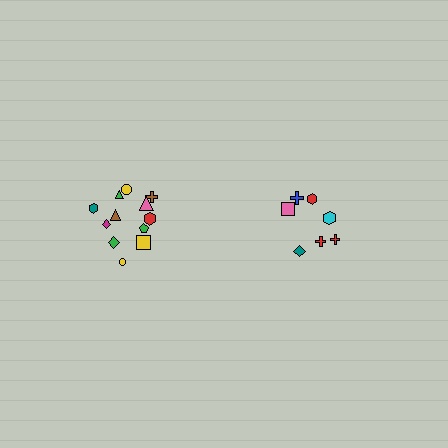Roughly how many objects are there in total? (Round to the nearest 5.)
Roughly 20 objects in total.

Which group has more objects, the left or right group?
The left group.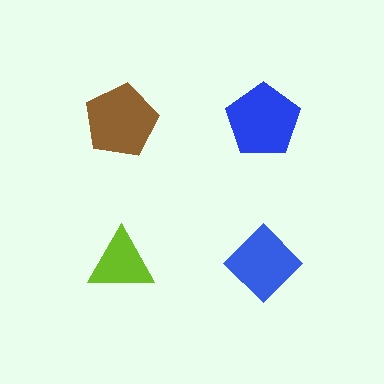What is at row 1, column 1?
A brown pentagon.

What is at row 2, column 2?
A blue diamond.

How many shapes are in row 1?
2 shapes.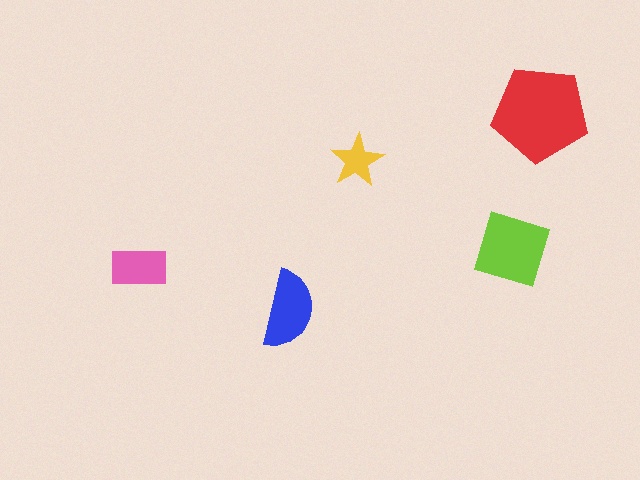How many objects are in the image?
There are 5 objects in the image.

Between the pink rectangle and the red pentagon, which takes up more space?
The red pentagon.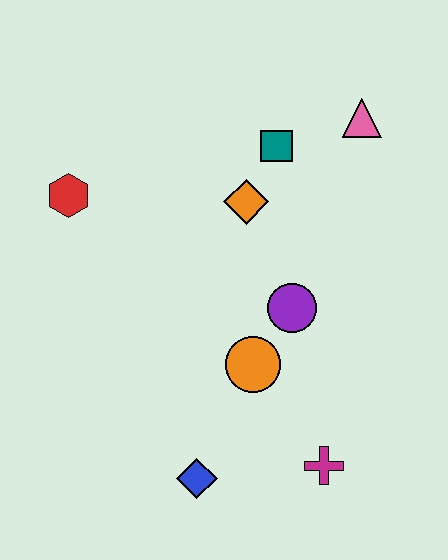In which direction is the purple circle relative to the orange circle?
The purple circle is above the orange circle.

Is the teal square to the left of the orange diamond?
No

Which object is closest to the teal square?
The orange diamond is closest to the teal square.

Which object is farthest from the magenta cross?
The red hexagon is farthest from the magenta cross.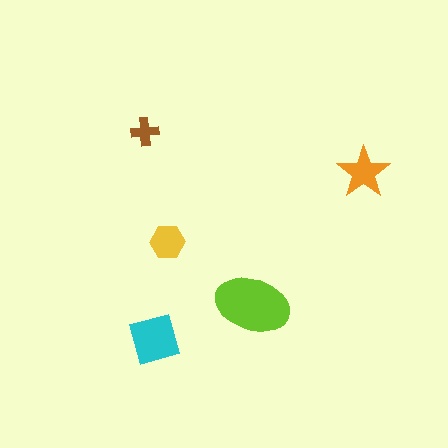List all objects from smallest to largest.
The brown cross, the yellow hexagon, the orange star, the cyan square, the lime ellipse.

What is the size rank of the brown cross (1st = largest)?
5th.